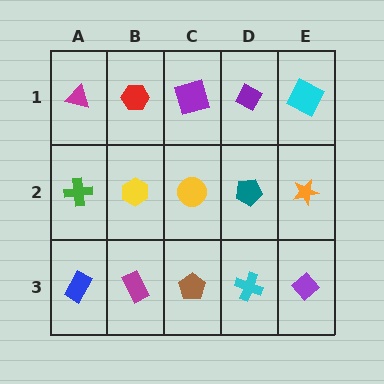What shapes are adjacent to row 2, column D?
A purple diamond (row 1, column D), a cyan cross (row 3, column D), a yellow circle (row 2, column C), an orange star (row 2, column E).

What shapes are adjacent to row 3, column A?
A green cross (row 2, column A), a magenta rectangle (row 3, column B).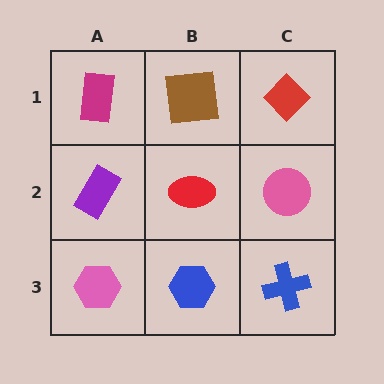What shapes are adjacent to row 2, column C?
A red diamond (row 1, column C), a blue cross (row 3, column C), a red ellipse (row 2, column B).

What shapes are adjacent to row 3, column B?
A red ellipse (row 2, column B), a pink hexagon (row 3, column A), a blue cross (row 3, column C).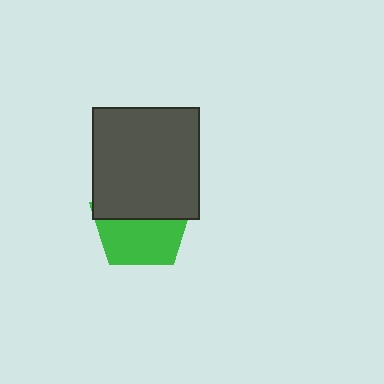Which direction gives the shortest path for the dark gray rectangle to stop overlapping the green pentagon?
Moving up gives the shortest separation.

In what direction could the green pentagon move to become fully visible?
The green pentagon could move down. That would shift it out from behind the dark gray rectangle entirely.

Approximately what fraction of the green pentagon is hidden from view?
Roughly 49% of the green pentagon is hidden behind the dark gray rectangle.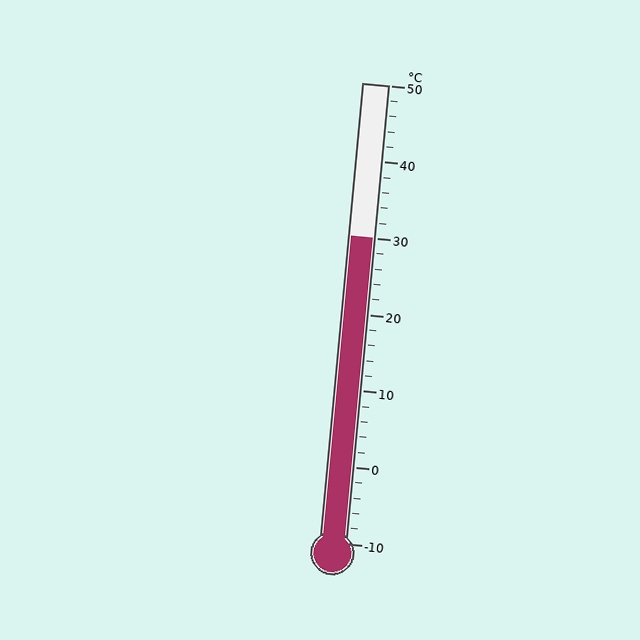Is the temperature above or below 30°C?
The temperature is at 30°C.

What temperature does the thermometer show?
The thermometer shows approximately 30°C.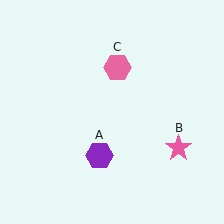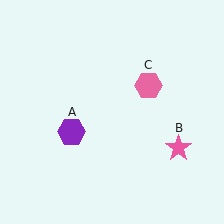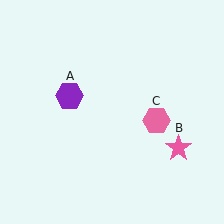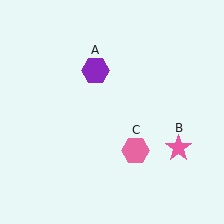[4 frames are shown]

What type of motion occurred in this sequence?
The purple hexagon (object A), pink hexagon (object C) rotated clockwise around the center of the scene.